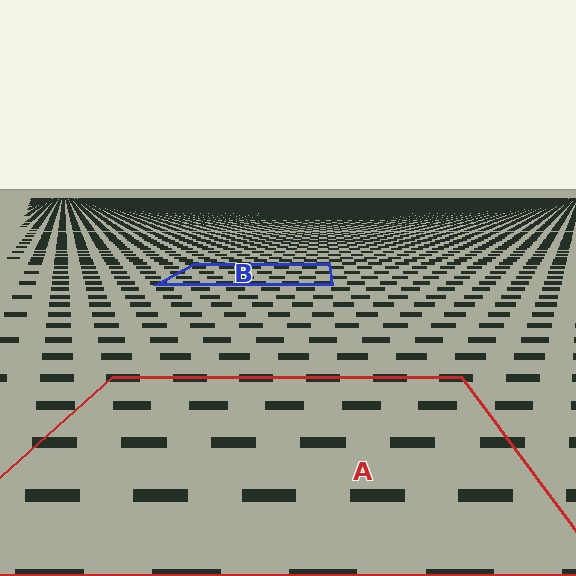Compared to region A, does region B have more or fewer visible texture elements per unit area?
Region B has more texture elements per unit area — they are packed more densely because it is farther away.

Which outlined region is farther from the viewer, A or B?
Region B is farther from the viewer — the texture elements inside it appear smaller and more densely packed.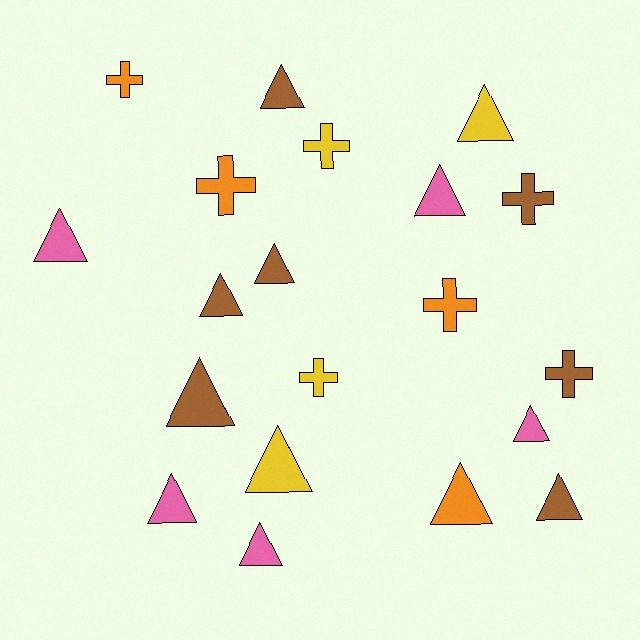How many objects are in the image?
There are 20 objects.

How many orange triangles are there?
There is 1 orange triangle.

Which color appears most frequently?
Brown, with 7 objects.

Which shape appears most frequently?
Triangle, with 13 objects.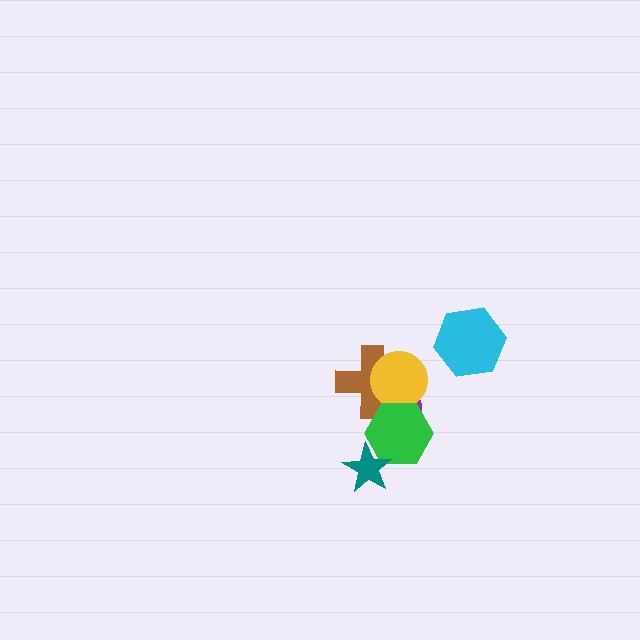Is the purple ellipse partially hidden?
Yes, it is partially covered by another shape.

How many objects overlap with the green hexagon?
4 objects overlap with the green hexagon.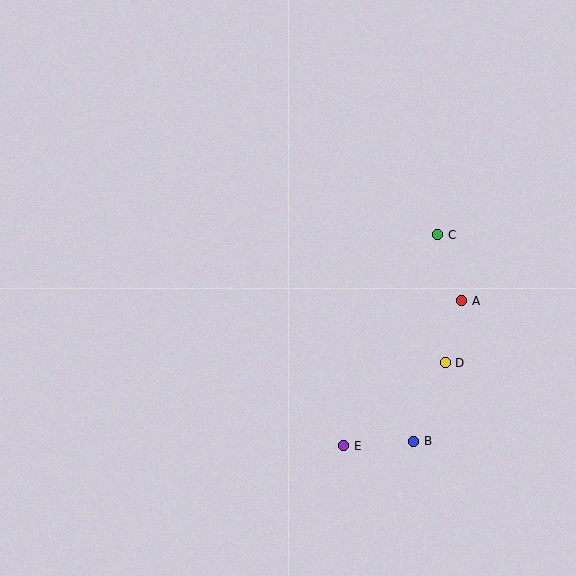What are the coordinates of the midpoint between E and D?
The midpoint between E and D is at (395, 404).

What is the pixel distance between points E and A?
The distance between E and A is 187 pixels.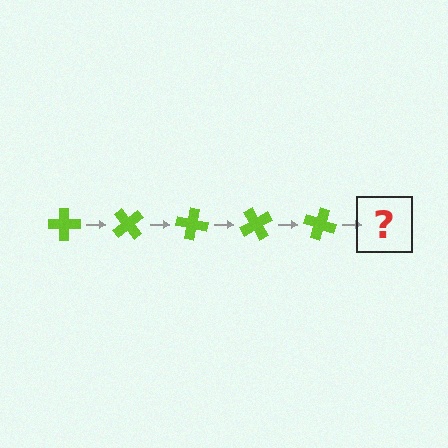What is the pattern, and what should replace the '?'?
The pattern is that the cross rotates 50 degrees each step. The '?' should be a lime cross rotated 250 degrees.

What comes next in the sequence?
The next element should be a lime cross rotated 250 degrees.